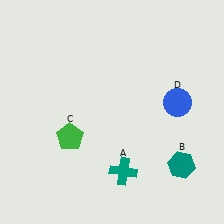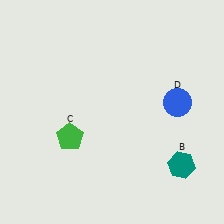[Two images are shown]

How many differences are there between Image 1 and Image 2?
There is 1 difference between the two images.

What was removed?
The teal cross (A) was removed in Image 2.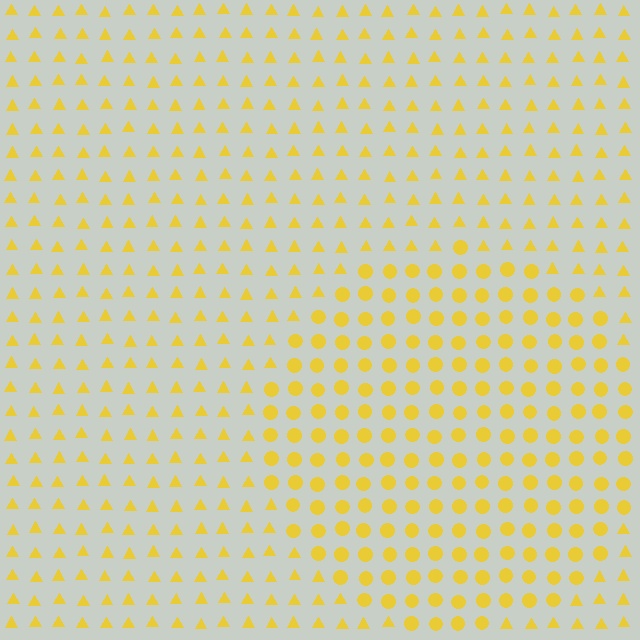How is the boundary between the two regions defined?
The boundary is defined by a change in element shape: circles inside vs. triangles outside. All elements share the same color and spacing.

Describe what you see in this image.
The image is filled with small yellow elements arranged in a uniform grid. A circle-shaped region contains circles, while the surrounding area contains triangles. The boundary is defined purely by the change in element shape.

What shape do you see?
I see a circle.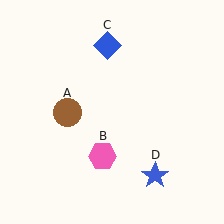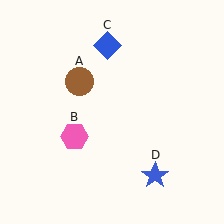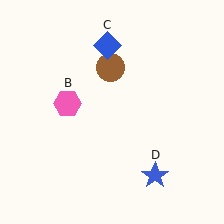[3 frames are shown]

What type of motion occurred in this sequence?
The brown circle (object A), pink hexagon (object B) rotated clockwise around the center of the scene.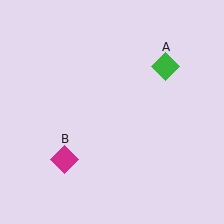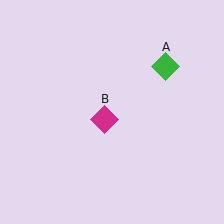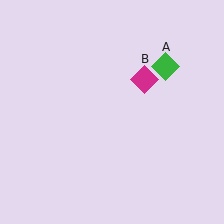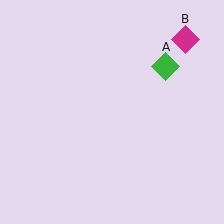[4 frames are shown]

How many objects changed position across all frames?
1 object changed position: magenta diamond (object B).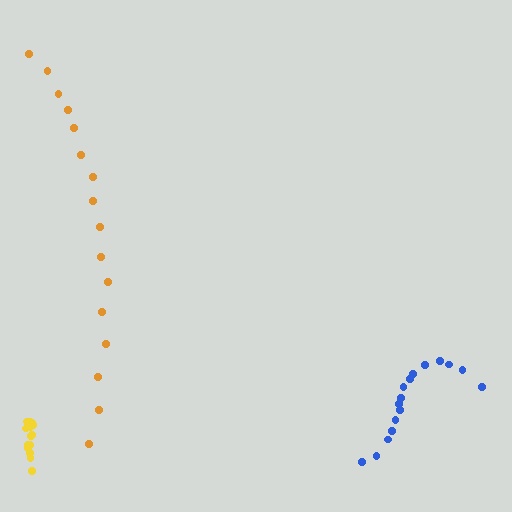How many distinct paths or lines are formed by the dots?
There are 3 distinct paths.